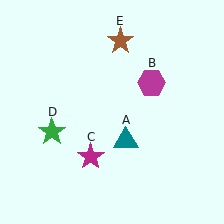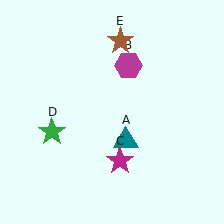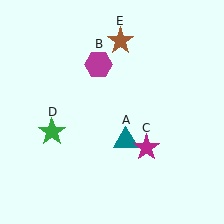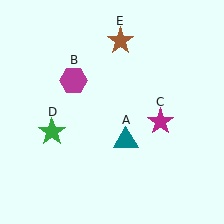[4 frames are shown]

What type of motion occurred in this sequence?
The magenta hexagon (object B), magenta star (object C) rotated counterclockwise around the center of the scene.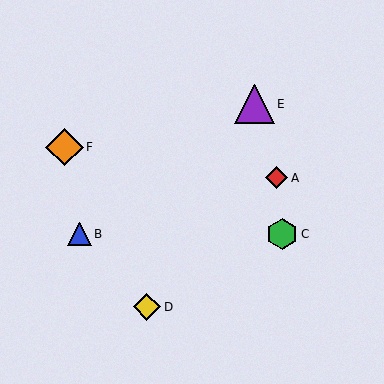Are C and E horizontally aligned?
No, C is at y≈234 and E is at y≈104.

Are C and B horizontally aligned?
Yes, both are at y≈234.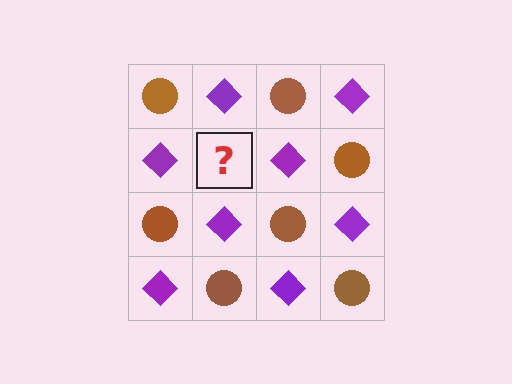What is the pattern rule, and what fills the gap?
The rule is that it alternates brown circle and purple diamond in a checkerboard pattern. The gap should be filled with a brown circle.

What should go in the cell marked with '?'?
The missing cell should contain a brown circle.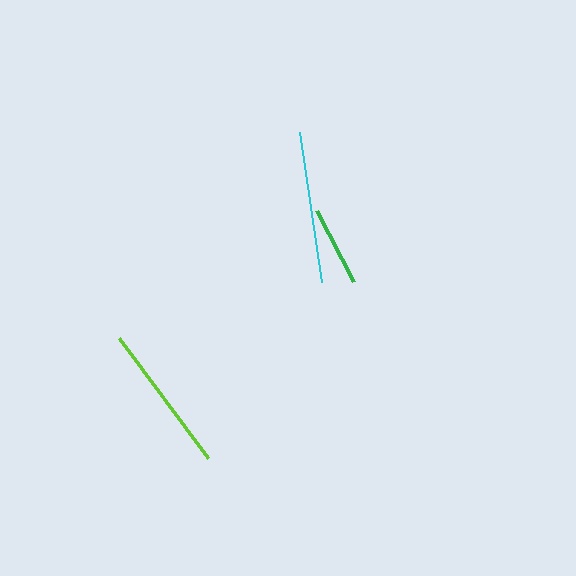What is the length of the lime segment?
The lime segment is approximately 150 pixels long.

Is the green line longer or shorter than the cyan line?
The cyan line is longer than the green line.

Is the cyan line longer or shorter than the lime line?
The cyan line is longer than the lime line.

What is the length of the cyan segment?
The cyan segment is approximately 152 pixels long.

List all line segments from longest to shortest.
From longest to shortest: cyan, lime, green.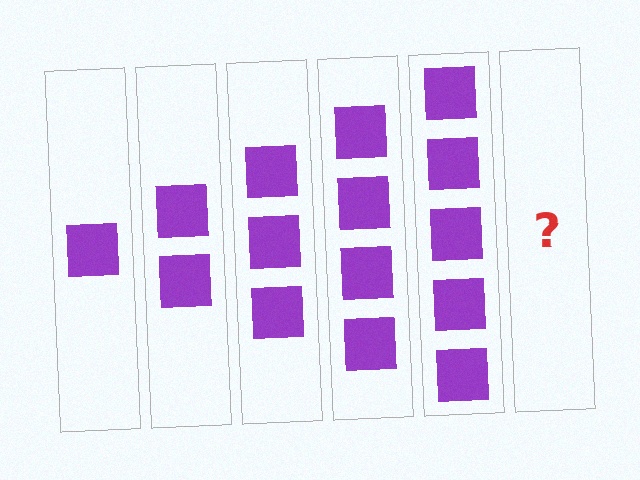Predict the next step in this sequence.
The next step is 6 squares.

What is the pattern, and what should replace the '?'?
The pattern is that each step adds one more square. The '?' should be 6 squares.